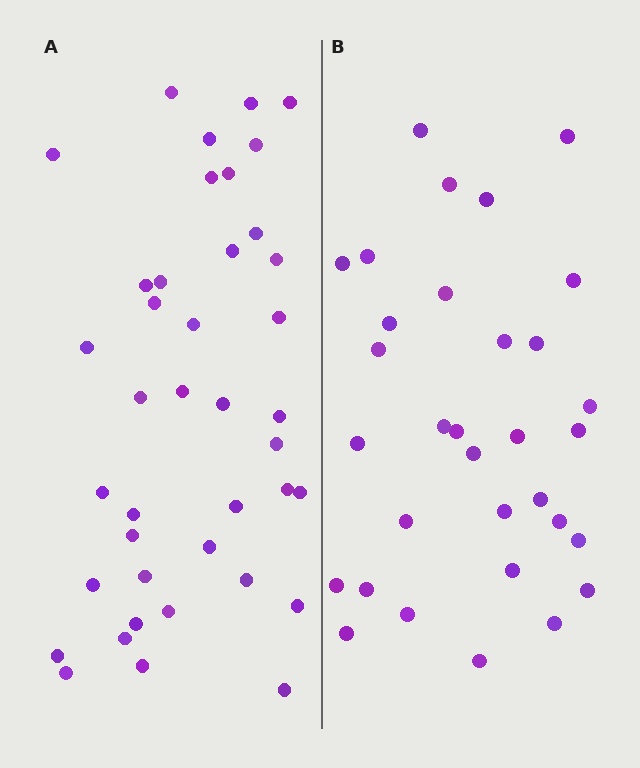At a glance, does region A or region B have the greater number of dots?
Region A (the left region) has more dots.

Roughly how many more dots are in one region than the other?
Region A has roughly 8 or so more dots than region B.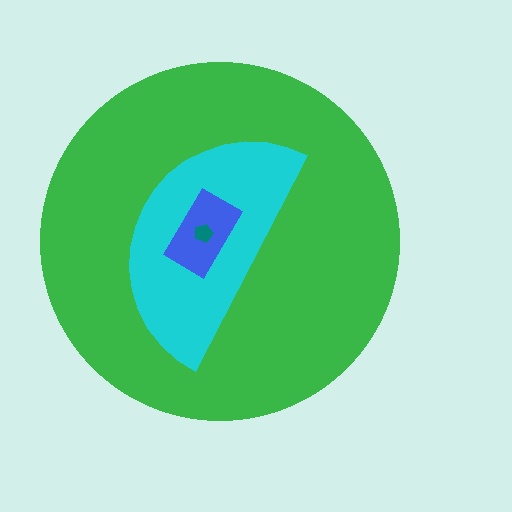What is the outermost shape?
The green circle.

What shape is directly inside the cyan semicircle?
The blue rectangle.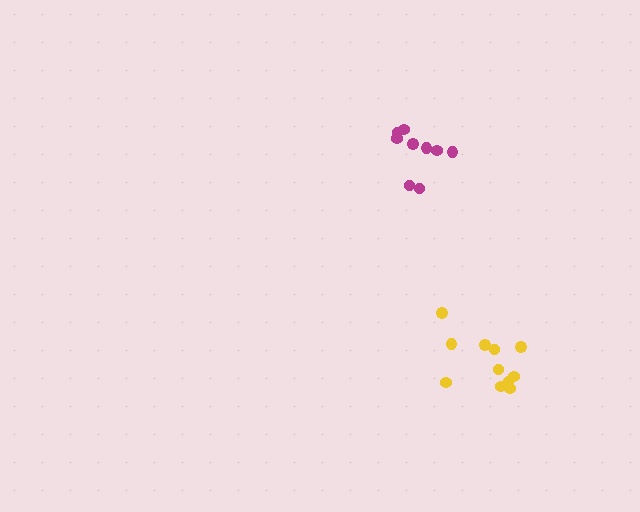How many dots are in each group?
Group 1: 9 dots, Group 2: 11 dots (20 total).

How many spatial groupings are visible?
There are 2 spatial groupings.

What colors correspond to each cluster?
The clusters are colored: magenta, yellow.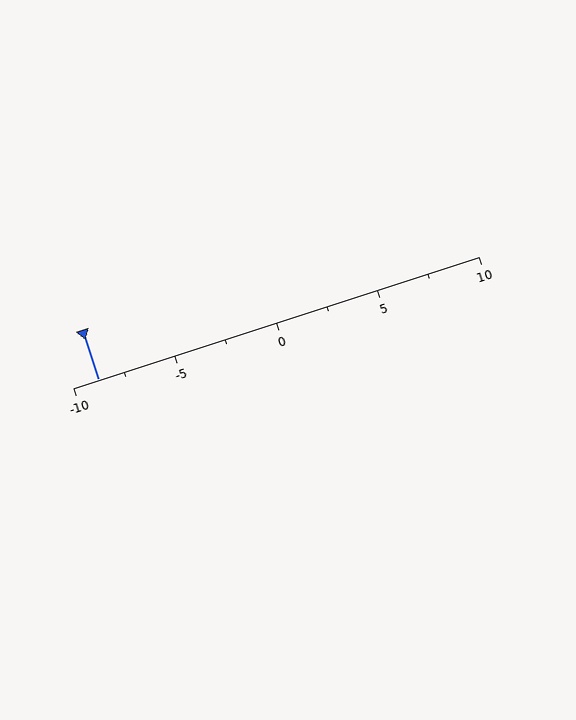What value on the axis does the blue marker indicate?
The marker indicates approximately -8.8.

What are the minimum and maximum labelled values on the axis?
The axis runs from -10 to 10.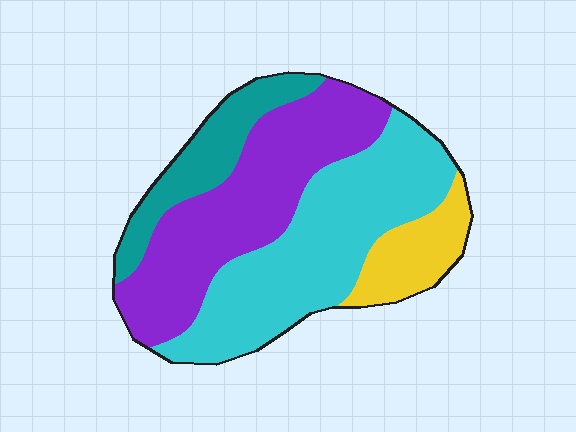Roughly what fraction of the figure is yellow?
Yellow covers about 10% of the figure.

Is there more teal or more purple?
Purple.